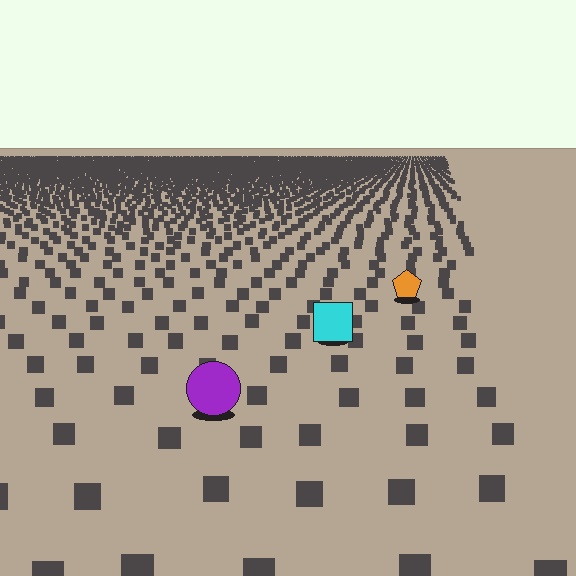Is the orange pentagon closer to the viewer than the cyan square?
No. The cyan square is closer — you can tell from the texture gradient: the ground texture is coarser near it.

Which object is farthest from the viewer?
The orange pentagon is farthest from the viewer. It appears smaller and the ground texture around it is denser.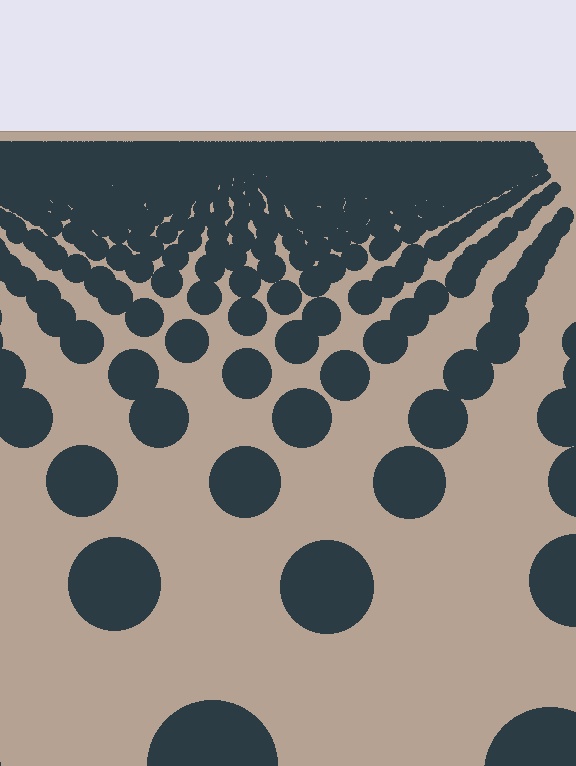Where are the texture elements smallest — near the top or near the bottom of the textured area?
Near the top.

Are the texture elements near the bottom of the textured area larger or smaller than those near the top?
Larger. Near the bottom, elements are closer to the viewer and appear at a bigger on-screen size.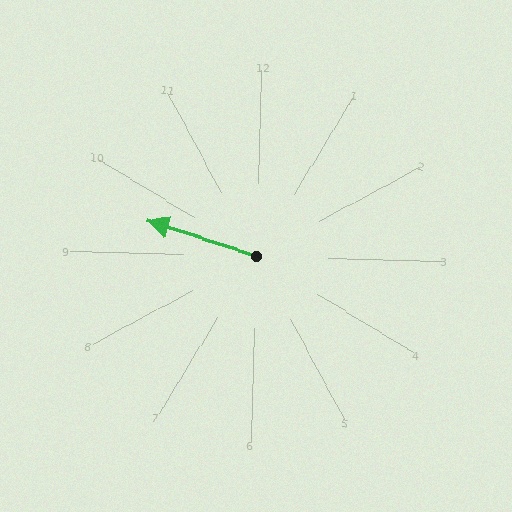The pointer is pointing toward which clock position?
Roughly 10 o'clock.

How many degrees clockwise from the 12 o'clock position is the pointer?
Approximately 286 degrees.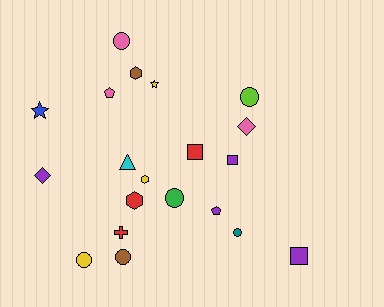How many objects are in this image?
There are 20 objects.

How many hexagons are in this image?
There are 3 hexagons.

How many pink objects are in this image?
There are 3 pink objects.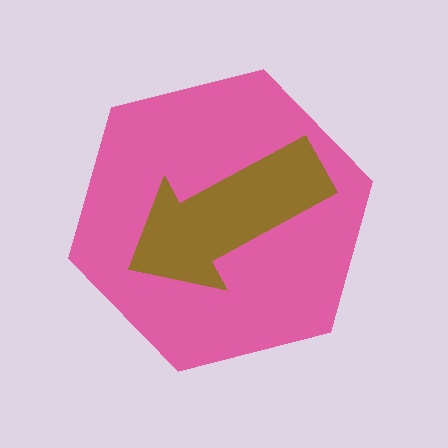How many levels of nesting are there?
2.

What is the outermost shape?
The pink hexagon.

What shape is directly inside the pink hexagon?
The brown arrow.